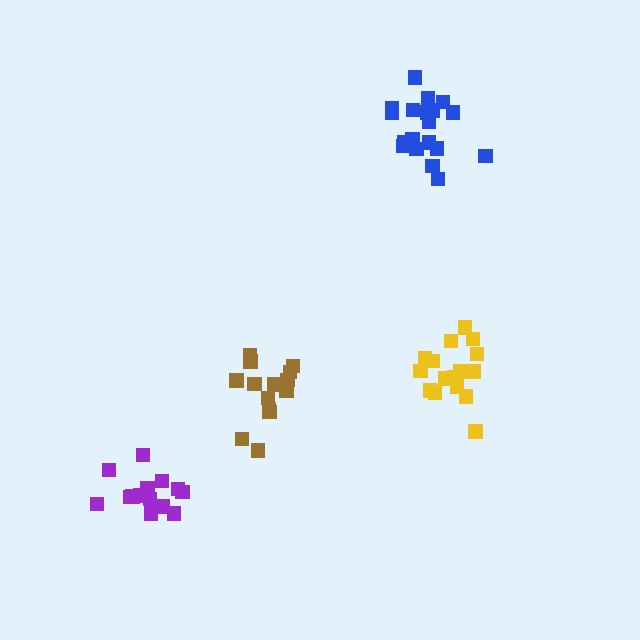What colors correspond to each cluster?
The clusters are colored: brown, blue, purple, yellow.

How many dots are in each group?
Group 1: 14 dots, Group 2: 19 dots, Group 3: 15 dots, Group 4: 16 dots (64 total).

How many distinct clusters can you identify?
There are 4 distinct clusters.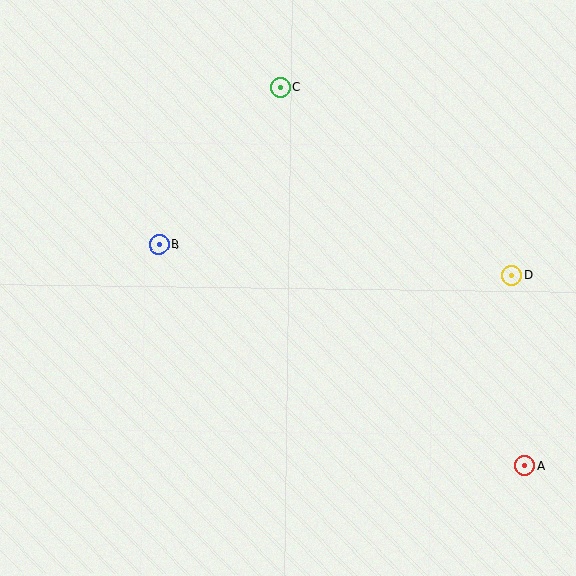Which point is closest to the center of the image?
Point B at (159, 244) is closest to the center.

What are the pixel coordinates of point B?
Point B is at (159, 244).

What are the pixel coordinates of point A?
Point A is at (524, 466).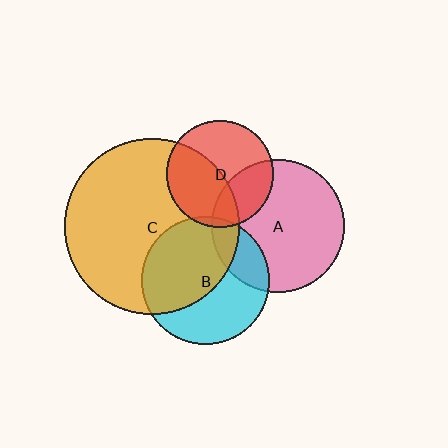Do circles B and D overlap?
Yes.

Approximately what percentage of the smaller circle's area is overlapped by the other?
Approximately 5%.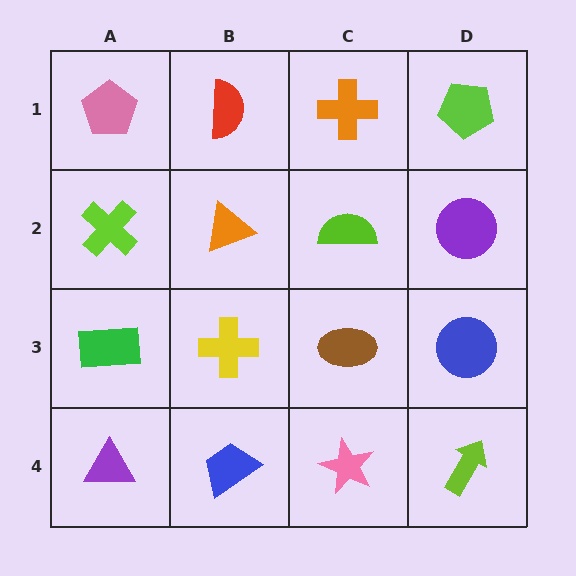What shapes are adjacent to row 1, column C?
A lime semicircle (row 2, column C), a red semicircle (row 1, column B), a lime pentagon (row 1, column D).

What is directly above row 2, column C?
An orange cross.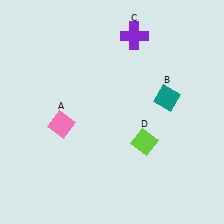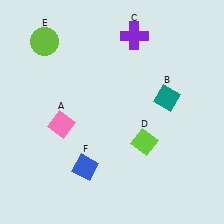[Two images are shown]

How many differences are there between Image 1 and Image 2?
There are 2 differences between the two images.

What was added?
A lime circle (E), a blue diamond (F) were added in Image 2.